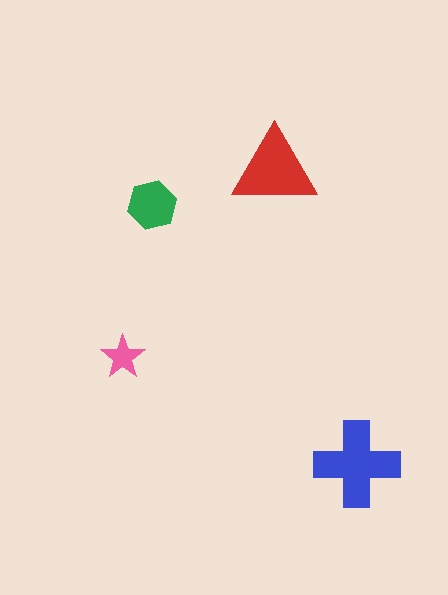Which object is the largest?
The blue cross.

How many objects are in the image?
There are 4 objects in the image.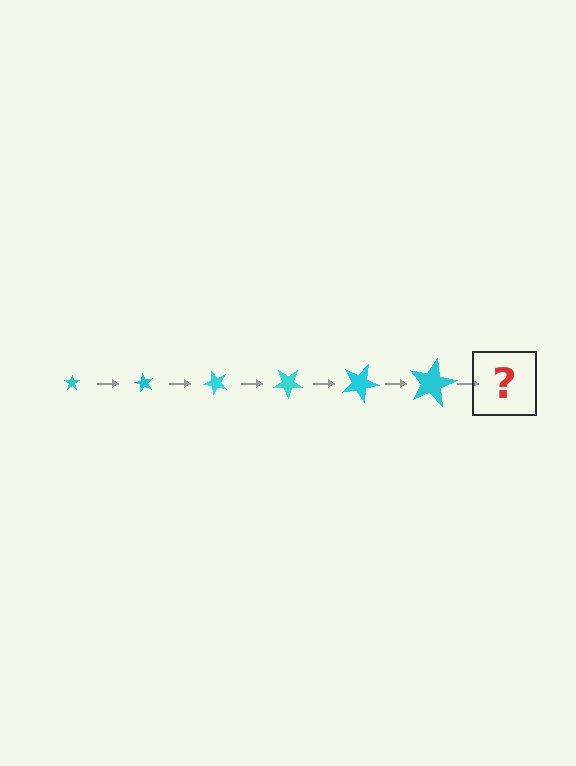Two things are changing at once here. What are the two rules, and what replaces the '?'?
The two rules are that the star grows larger each step and it rotates 60 degrees each step. The '?' should be a star, larger than the previous one and rotated 360 degrees from the start.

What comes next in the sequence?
The next element should be a star, larger than the previous one and rotated 360 degrees from the start.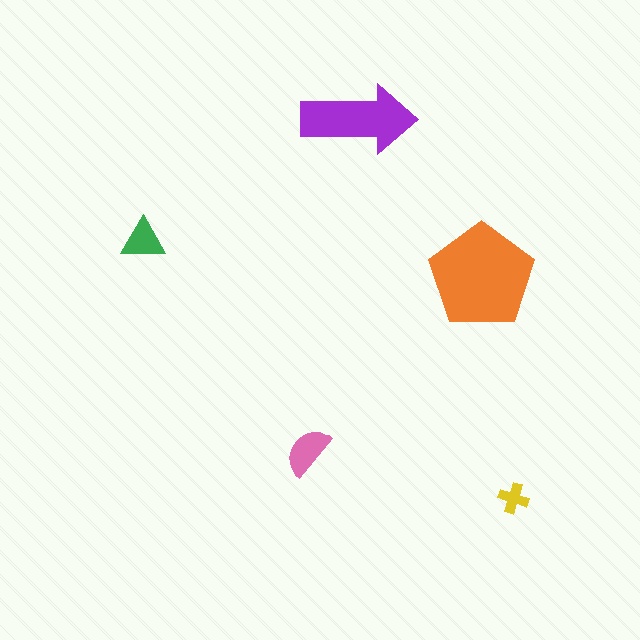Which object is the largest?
The orange pentagon.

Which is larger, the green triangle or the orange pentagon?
The orange pentagon.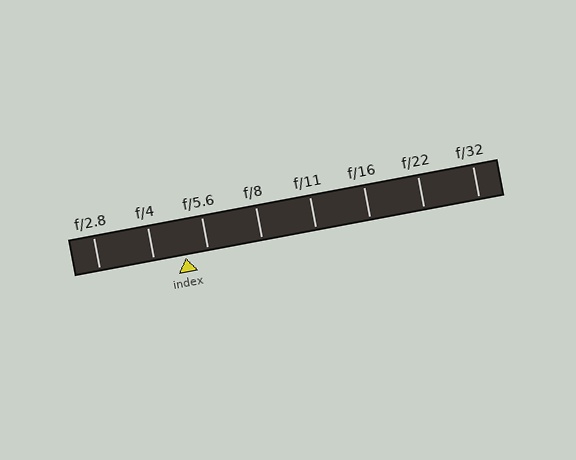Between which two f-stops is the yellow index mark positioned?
The index mark is between f/4 and f/5.6.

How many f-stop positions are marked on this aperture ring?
There are 8 f-stop positions marked.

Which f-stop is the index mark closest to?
The index mark is closest to f/5.6.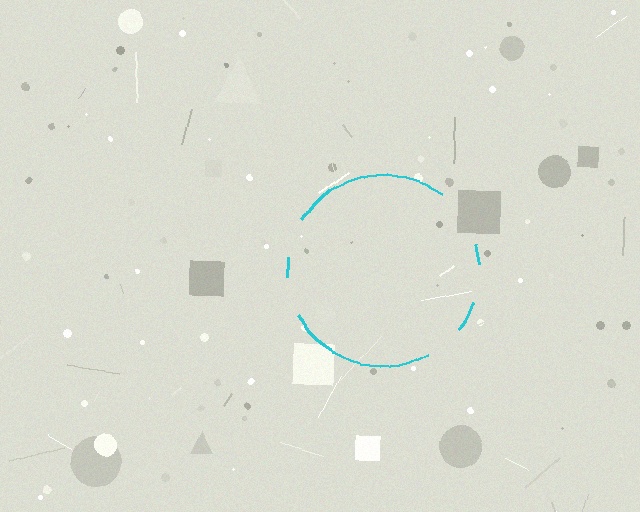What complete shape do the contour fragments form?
The contour fragments form a circle.